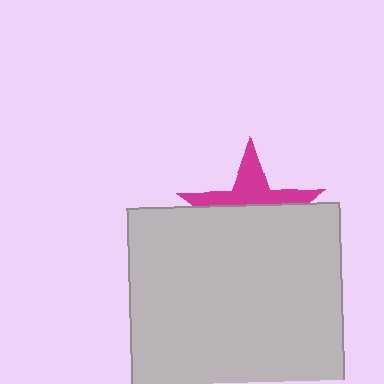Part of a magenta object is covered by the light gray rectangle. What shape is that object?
It is a star.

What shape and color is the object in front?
The object in front is a light gray rectangle.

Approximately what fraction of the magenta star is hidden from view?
Roughly 62% of the magenta star is hidden behind the light gray rectangle.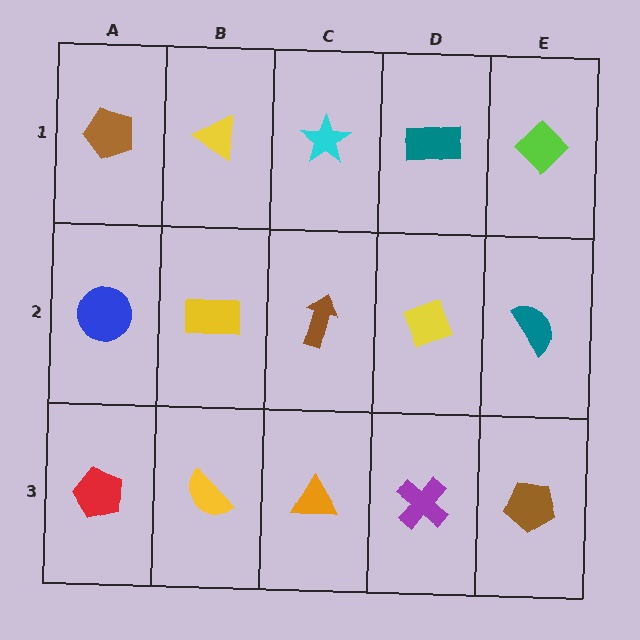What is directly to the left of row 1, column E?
A teal rectangle.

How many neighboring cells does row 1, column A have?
2.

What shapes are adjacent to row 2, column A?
A brown pentagon (row 1, column A), a red pentagon (row 3, column A), a yellow rectangle (row 2, column B).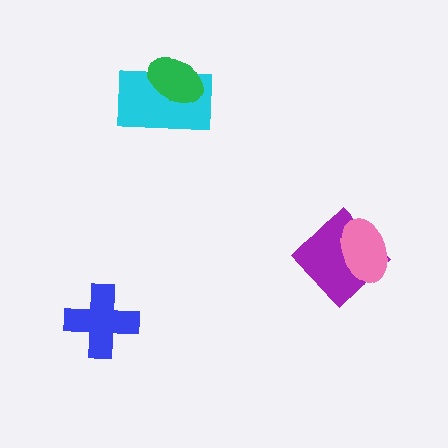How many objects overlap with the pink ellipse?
1 object overlaps with the pink ellipse.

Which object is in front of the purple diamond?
The pink ellipse is in front of the purple diamond.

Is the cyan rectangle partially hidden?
Yes, it is partially covered by another shape.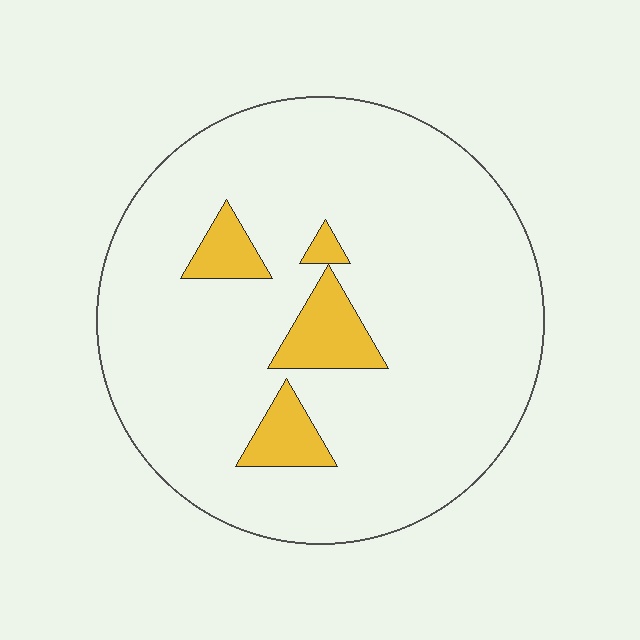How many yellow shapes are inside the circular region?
4.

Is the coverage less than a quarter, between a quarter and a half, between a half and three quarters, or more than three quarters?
Less than a quarter.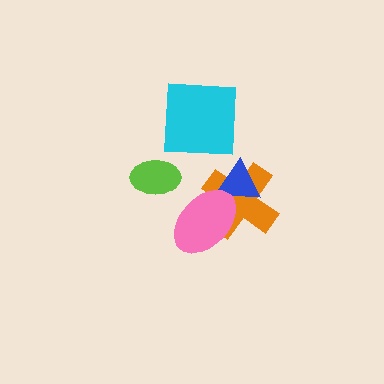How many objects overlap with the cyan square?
0 objects overlap with the cyan square.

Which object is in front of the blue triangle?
The pink ellipse is in front of the blue triangle.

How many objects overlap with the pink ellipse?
2 objects overlap with the pink ellipse.